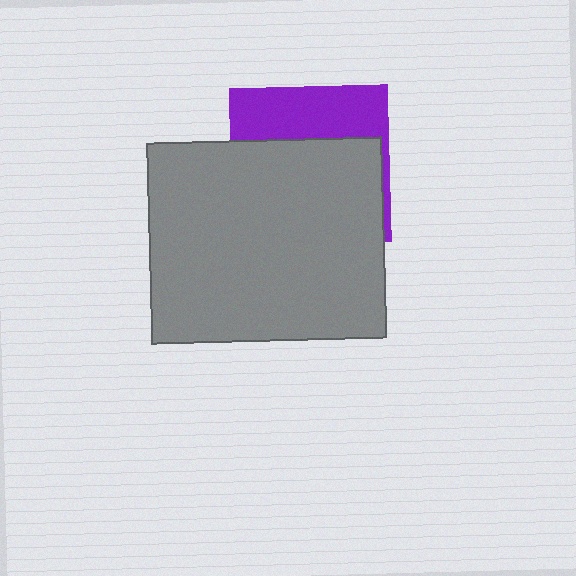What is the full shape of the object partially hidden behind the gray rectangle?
The partially hidden object is a purple square.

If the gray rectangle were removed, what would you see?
You would see the complete purple square.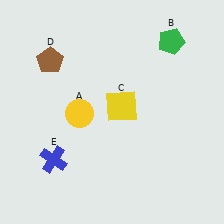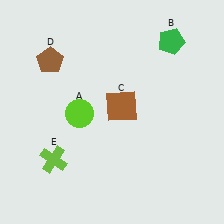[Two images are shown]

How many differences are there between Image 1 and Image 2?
There are 3 differences between the two images.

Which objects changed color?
A changed from yellow to lime. C changed from yellow to brown. E changed from blue to lime.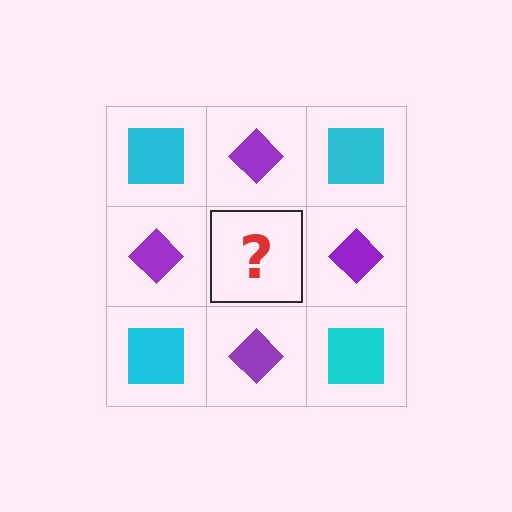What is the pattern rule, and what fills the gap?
The rule is that it alternates cyan square and purple diamond in a checkerboard pattern. The gap should be filled with a cyan square.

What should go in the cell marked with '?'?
The missing cell should contain a cyan square.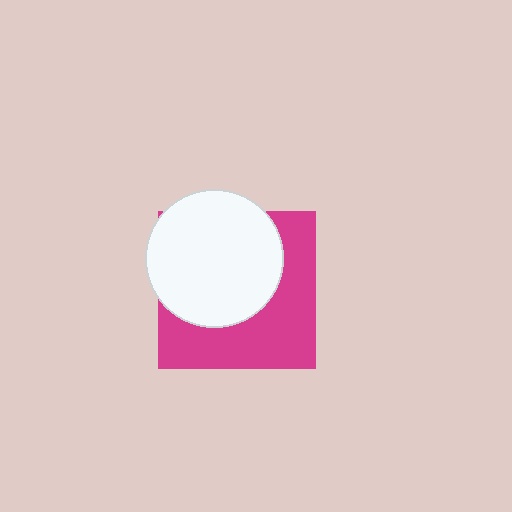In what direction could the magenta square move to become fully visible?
The magenta square could move toward the lower-right. That would shift it out from behind the white circle entirely.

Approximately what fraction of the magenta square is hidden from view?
Roughly 52% of the magenta square is hidden behind the white circle.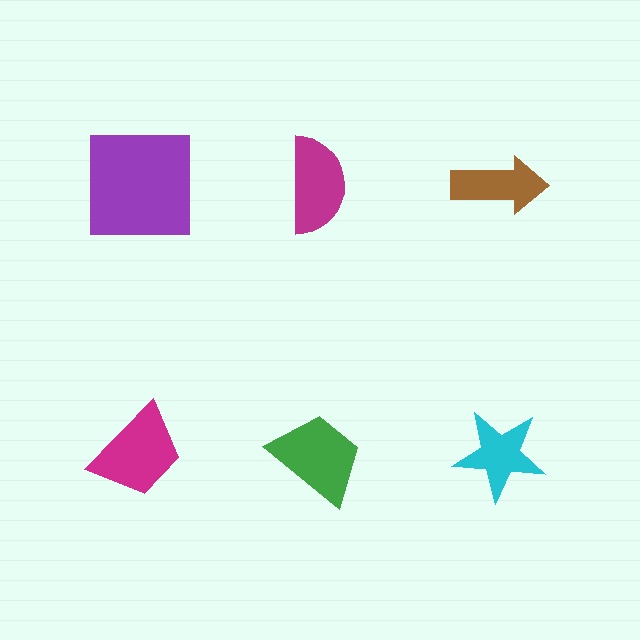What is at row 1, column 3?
A brown arrow.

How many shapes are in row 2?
3 shapes.